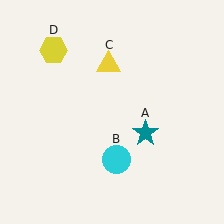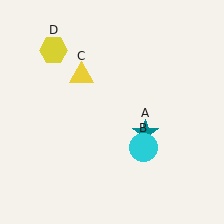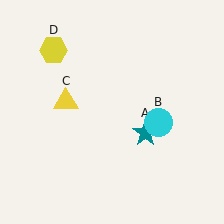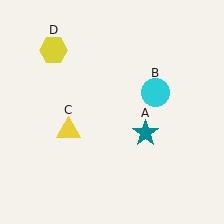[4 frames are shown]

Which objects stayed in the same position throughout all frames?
Teal star (object A) and yellow hexagon (object D) remained stationary.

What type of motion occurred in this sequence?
The cyan circle (object B), yellow triangle (object C) rotated counterclockwise around the center of the scene.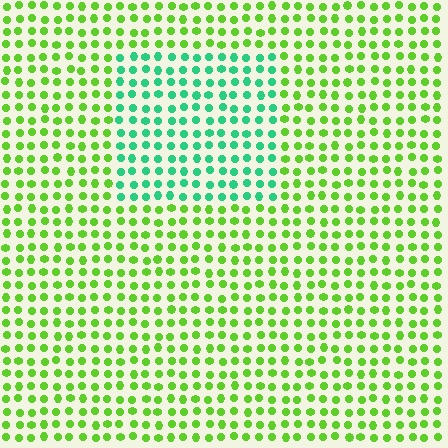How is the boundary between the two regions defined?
The boundary is defined purely by a slight shift in hue (about 50 degrees). Spacing, size, and orientation are identical on both sides.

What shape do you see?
I see a rectangle.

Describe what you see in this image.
The image is filled with small lime elements in a uniform arrangement. A rectangle-shaped region is visible where the elements are tinted to a slightly different hue, forming a subtle color boundary.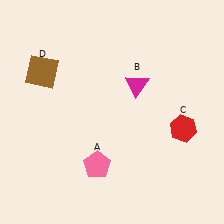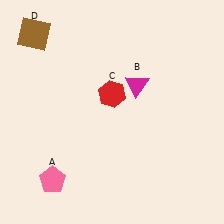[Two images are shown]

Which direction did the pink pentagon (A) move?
The pink pentagon (A) moved left.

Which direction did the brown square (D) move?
The brown square (D) moved up.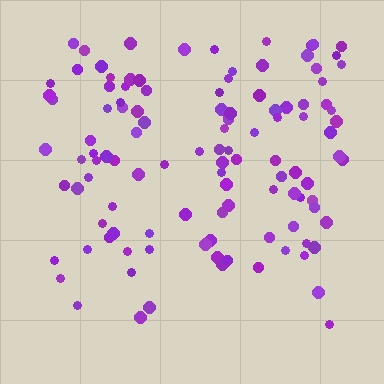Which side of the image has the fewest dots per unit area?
The bottom.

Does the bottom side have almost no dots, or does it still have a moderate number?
Still a moderate number, just noticeably fewer than the top.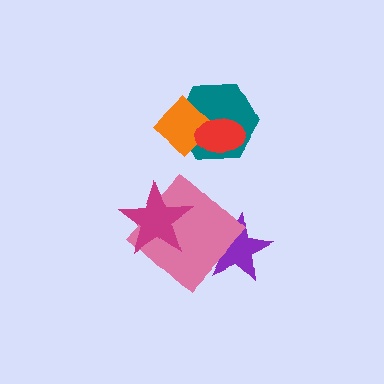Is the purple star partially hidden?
Yes, it is partially covered by another shape.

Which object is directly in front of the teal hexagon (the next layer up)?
The orange diamond is directly in front of the teal hexagon.